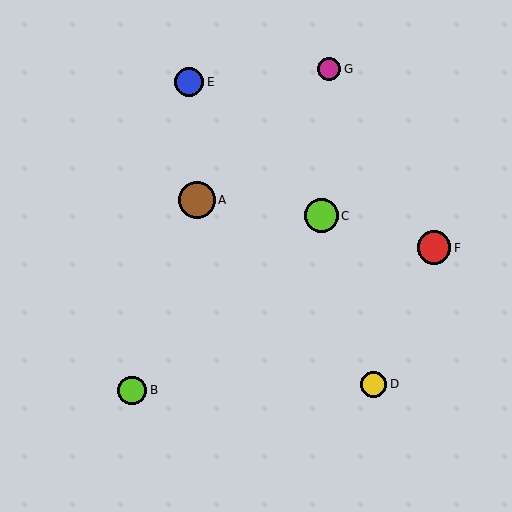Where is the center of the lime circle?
The center of the lime circle is at (321, 216).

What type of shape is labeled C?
Shape C is a lime circle.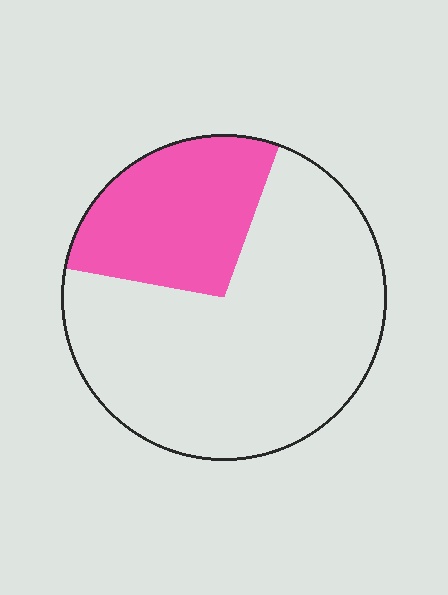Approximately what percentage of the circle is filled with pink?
Approximately 30%.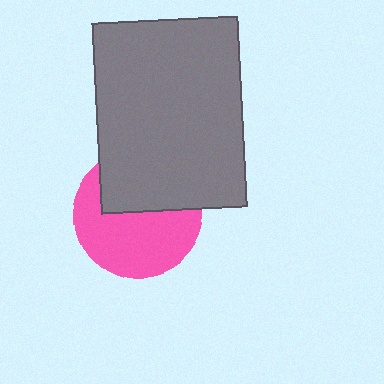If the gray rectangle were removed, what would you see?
You would see the complete pink circle.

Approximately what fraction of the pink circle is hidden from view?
Roughly 41% of the pink circle is hidden behind the gray rectangle.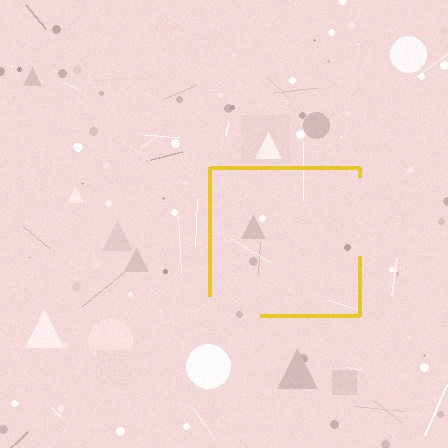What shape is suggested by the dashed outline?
The dashed outline suggests a square.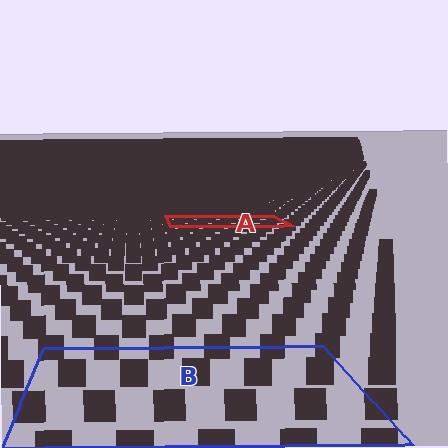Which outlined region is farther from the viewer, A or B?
Region A is farther from the viewer — the texture elements inside it appear smaller and more densely packed.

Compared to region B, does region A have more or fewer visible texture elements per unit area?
Region A has more texture elements per unit area — they are packed more densely because it is farther away.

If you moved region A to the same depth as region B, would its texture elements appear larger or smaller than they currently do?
They would appear larger. At a closer depth, the same texture elements are projected at a bigger on-screen size.